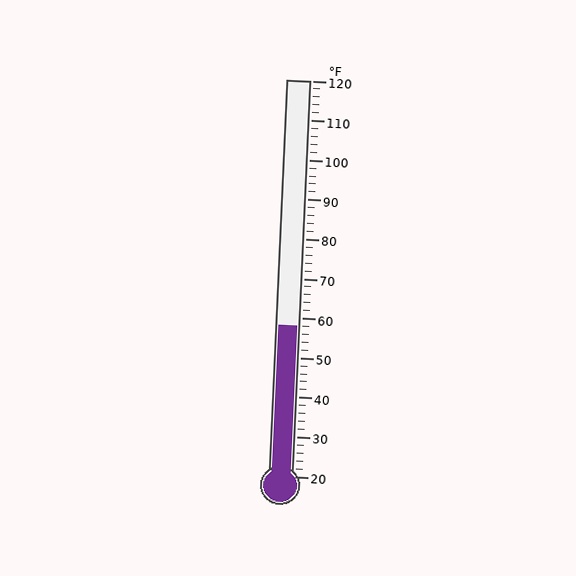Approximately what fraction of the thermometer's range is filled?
The thermometer is filled to approximately 40% of its range.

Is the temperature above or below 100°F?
The temperature is below 100°F.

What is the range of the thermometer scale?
The thermometer scale ranges from 20°F to 120°F.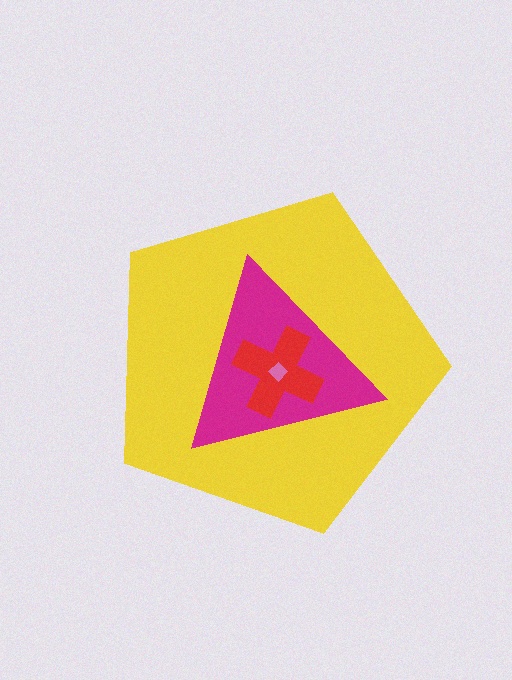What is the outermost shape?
The yellow pentagon.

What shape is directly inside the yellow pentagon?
The magenta triangle.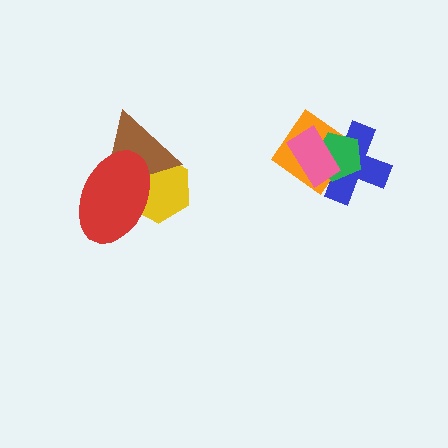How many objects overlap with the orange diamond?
3 objects overlap with the orange diamond.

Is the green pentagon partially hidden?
Yes, it is partially covered by another shape.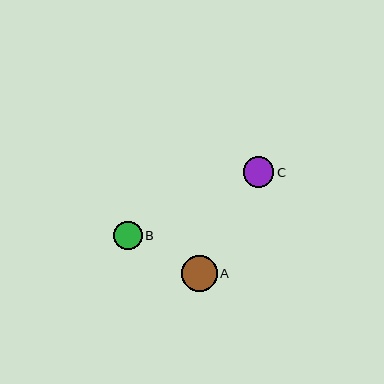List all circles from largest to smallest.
From largest to smallest: A, C, B.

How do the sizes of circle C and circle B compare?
Circle C and circle B are approximately the same size.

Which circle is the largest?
Circle A is the largest with a size of approximately 36 pixels.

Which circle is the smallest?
Circle B is the smallest with a size of approximately 29 pixels.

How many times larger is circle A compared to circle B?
Circle A is approximately 1.2 times the size of circle B.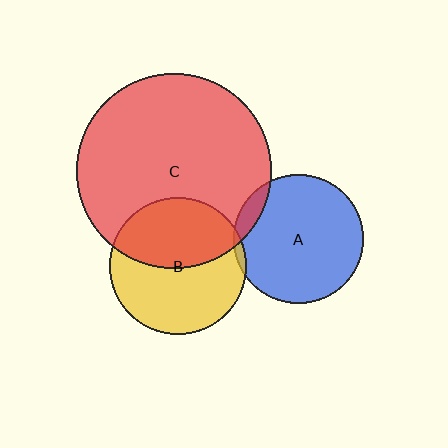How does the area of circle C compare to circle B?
Approximately 2.0 times.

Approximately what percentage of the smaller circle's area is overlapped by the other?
Approximately 5%.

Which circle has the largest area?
Circle C (red).